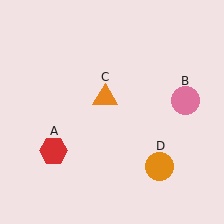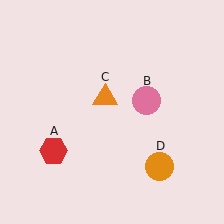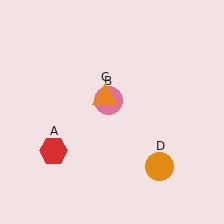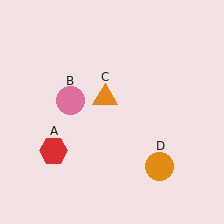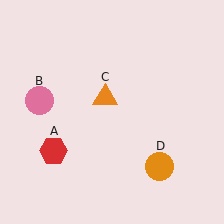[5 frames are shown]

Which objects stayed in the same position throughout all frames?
Red hexagon (object A) and orange triangle (object C) and orange circle (object D) remained stationary.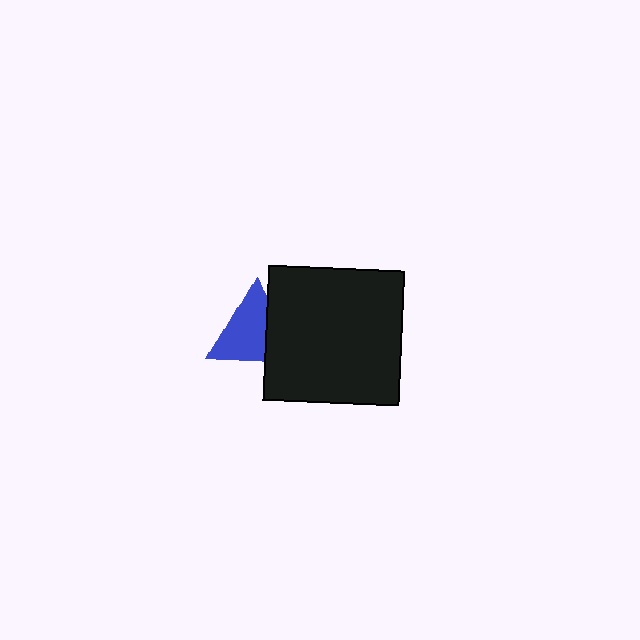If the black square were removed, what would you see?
You would see the complete blue triangle.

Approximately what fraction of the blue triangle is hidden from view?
Roughly 31% of the blue triangle is hidden behind the black square.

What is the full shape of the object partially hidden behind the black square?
The partially hidden object is a blue triangle.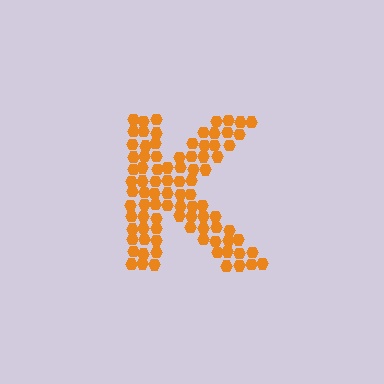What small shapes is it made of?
It is made of small hexagons.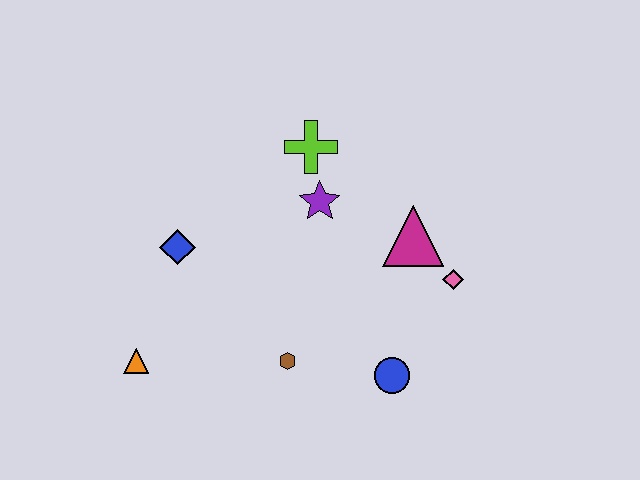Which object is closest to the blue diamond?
The orange triangle is closest to the blue diamond.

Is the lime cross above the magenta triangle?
Yes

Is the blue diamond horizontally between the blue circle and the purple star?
No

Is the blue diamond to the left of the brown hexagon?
Yes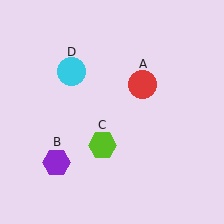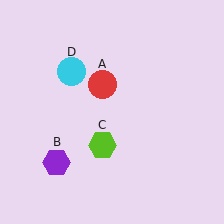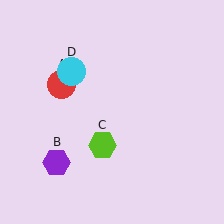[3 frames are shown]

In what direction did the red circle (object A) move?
The red circle (object A) moved left.